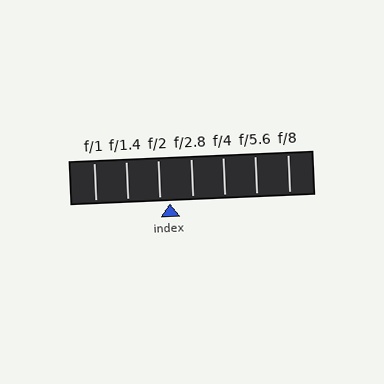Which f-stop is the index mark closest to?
The index mark is closest to f/2.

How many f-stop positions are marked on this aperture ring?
There are 7 f-stop positions marked.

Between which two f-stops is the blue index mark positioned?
The index mark is between f/2 and f/2.8.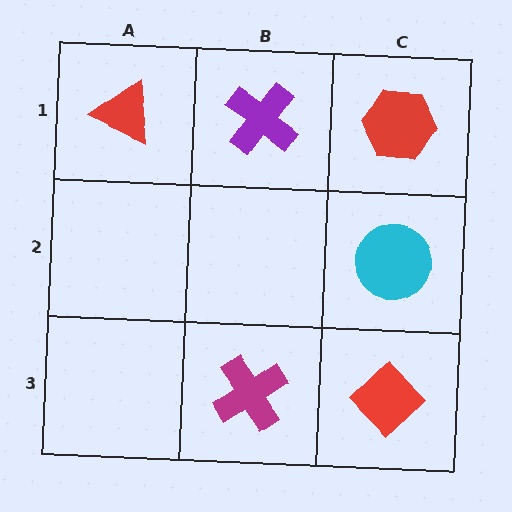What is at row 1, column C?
A red hexagon.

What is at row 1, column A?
A red triangle.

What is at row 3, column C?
A red diamond.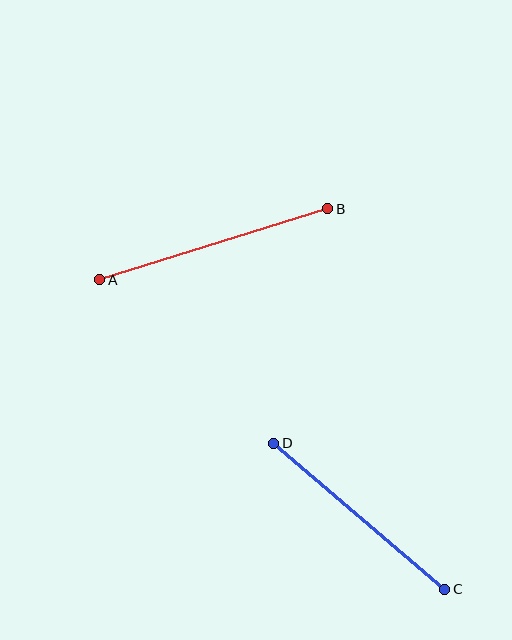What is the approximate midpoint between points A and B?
The midpoint is at approximately (214, 244) pixels.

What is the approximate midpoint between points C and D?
The midpoint is at approximately (359, 516) pixels.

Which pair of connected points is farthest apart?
Points A and B are farthest apart.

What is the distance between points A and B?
The distance is approximately 239 pixels.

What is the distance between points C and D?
The distance is approximately 225 pixels.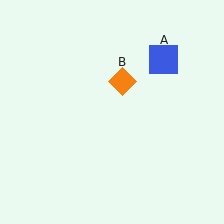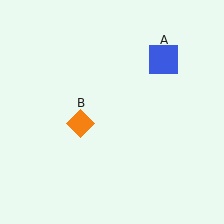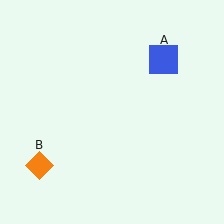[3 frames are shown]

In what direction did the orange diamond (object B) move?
The orange diamond (object B) moved down and to the left.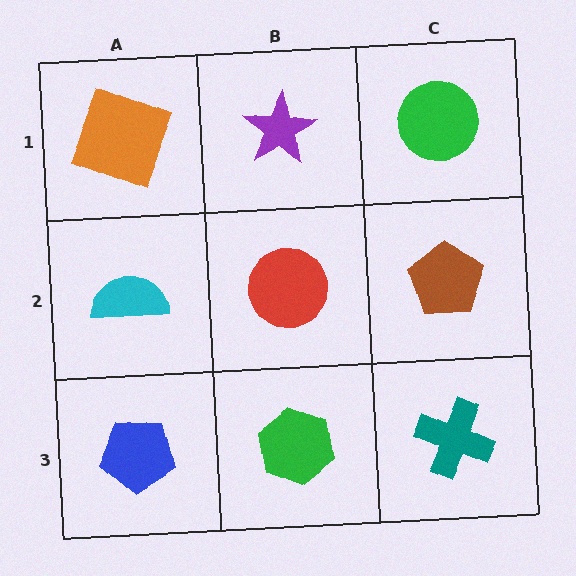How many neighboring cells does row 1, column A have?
2.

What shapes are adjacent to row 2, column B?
A purple star (row 1, column B), a green hexagon (row 3, column B), a cyan semicircle (row 2, column A), a brown pentagon (row 2, column C).